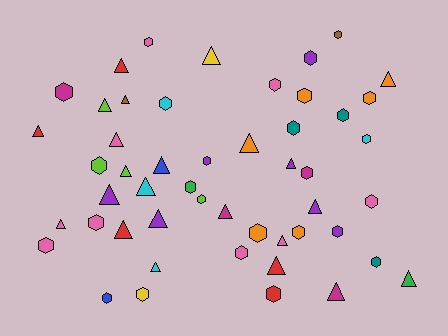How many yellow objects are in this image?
There are 2 yellow objects.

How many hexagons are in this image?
There are 27 hexagons.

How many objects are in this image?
There are 50 objects.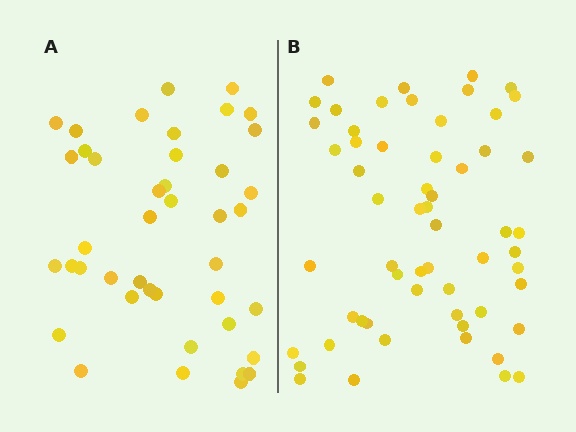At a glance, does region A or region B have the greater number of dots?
Region B (the right region) has more dots.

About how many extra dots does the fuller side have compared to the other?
Region B has approximately 15 more dots than region A.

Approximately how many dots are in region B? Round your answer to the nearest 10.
About 60 dots. (The exact count is 58, which rounds to 60.)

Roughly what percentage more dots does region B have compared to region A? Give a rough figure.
About 40% more.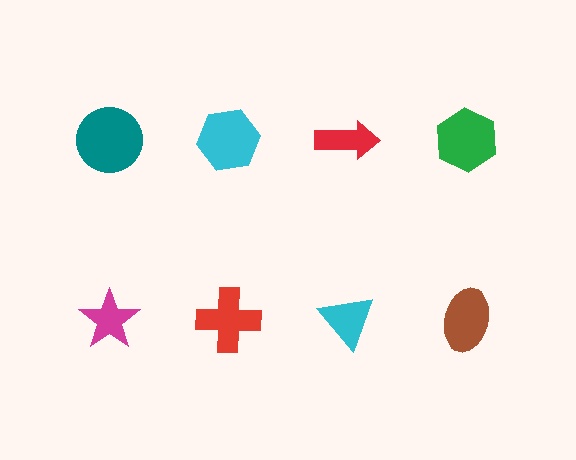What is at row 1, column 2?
A cyan hexagon.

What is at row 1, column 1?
A teal circle.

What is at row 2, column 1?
A magenta star.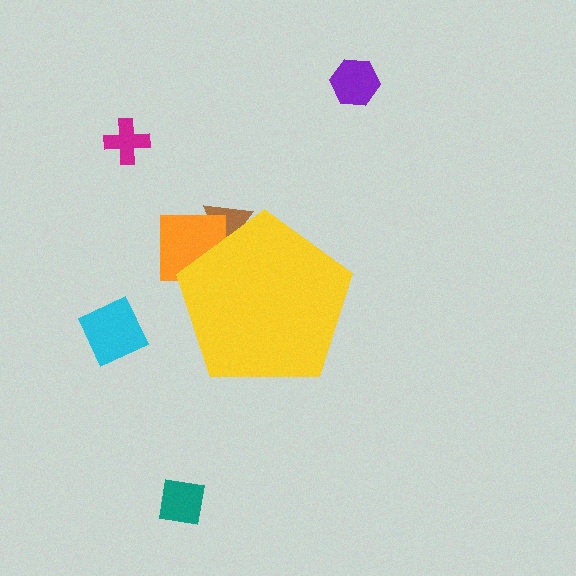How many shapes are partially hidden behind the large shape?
2 shapes are partially hidden.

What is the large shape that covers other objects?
A yellow pentagon.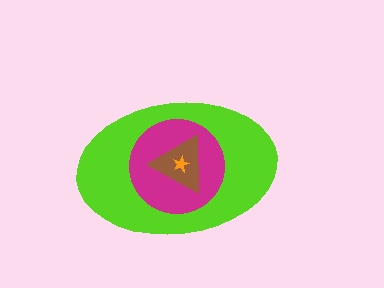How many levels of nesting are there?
4.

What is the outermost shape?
The lime ellipse.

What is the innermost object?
The orange star.